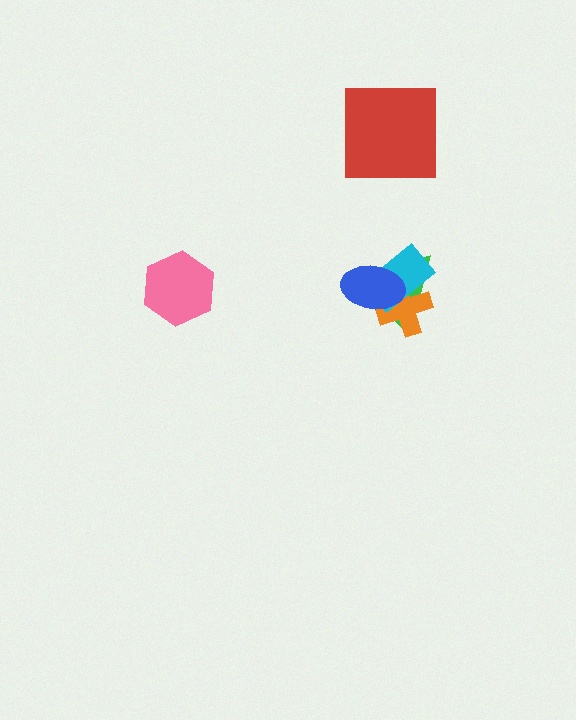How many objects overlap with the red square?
0 objects overlap with the red square.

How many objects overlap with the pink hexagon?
0 objects overlap with the pink hexagon.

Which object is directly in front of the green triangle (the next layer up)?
The orange cross is directly in front of the green triangle.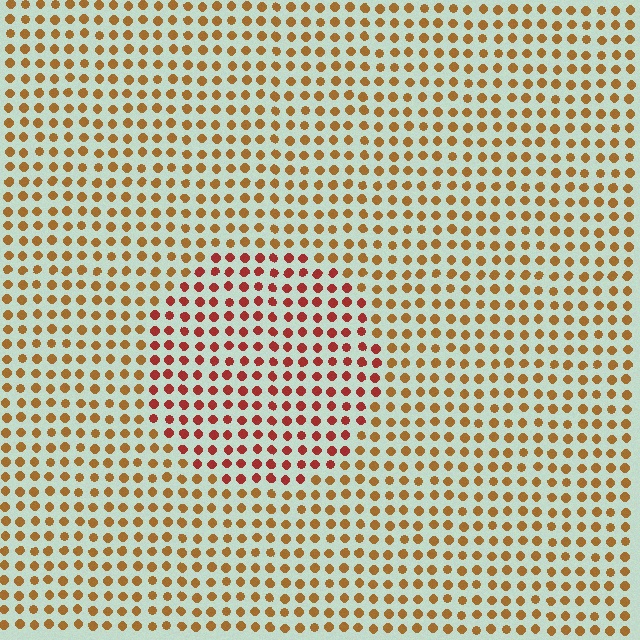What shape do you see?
I see a circle.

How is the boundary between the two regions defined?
The boundary is defined purely by a slight shift in hue (about 33 degrees). Spacing, size, and orientation are identical on both sides.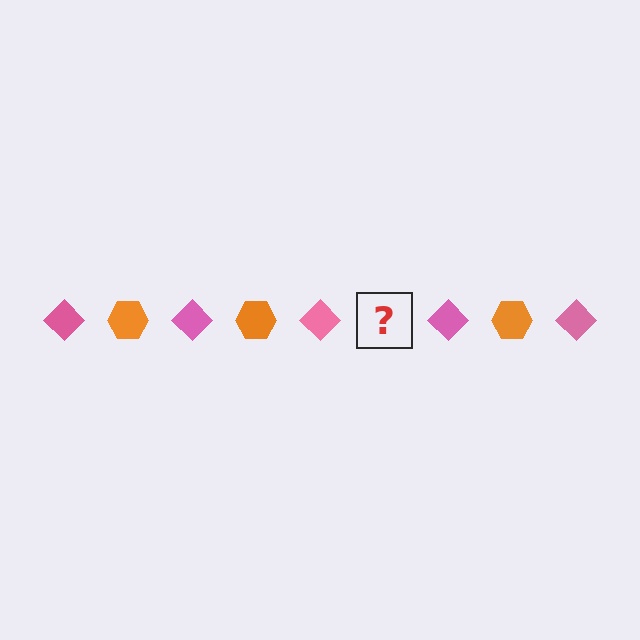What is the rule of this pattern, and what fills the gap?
The rule is that the pattern alternates between pink diamond and orange hexagon. The gap should be filled with an orange hexagon.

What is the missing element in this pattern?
The missing element is an orange hexagon.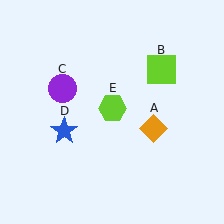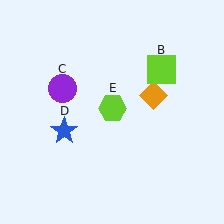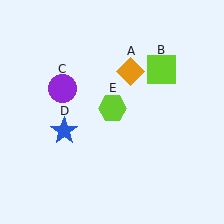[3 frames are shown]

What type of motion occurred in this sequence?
The orange diamond (object A) rotated counterclockwise around the center of the scene.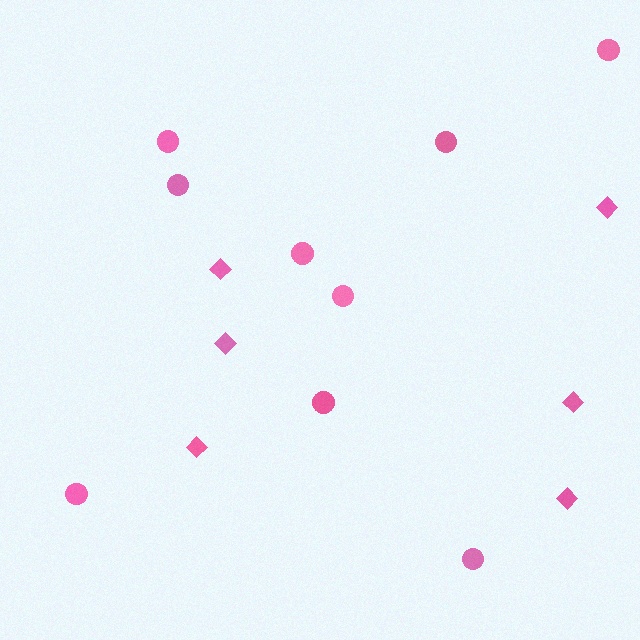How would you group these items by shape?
There are 2 groups: one group of circles (9) and one group of diamonds (6).